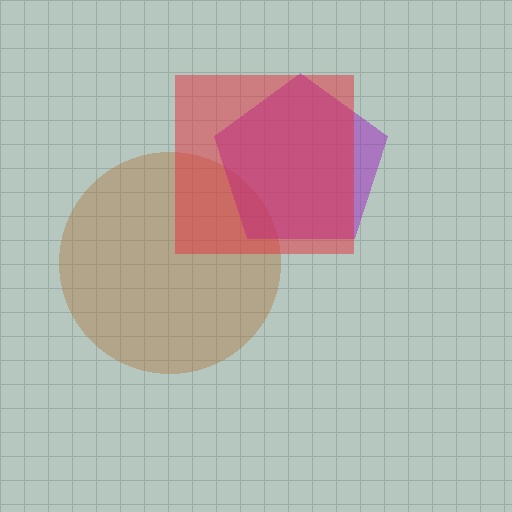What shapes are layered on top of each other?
The layered shapes are: a brown circle, a purple pentagon, a red square.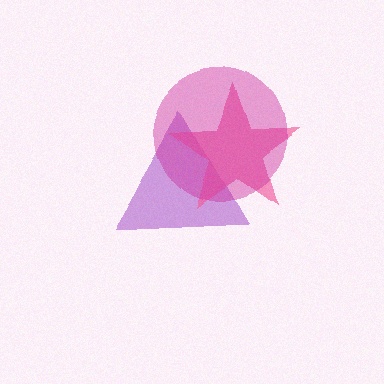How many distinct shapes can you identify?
There are 3 distinct shapes: a purple triangle, a pink star, a magenta circle.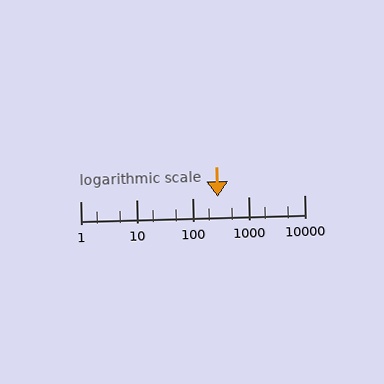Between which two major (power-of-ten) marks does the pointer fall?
The pointer is between 100 and 1000.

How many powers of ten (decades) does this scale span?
The scale spans 4 decades, from 1 to 10000.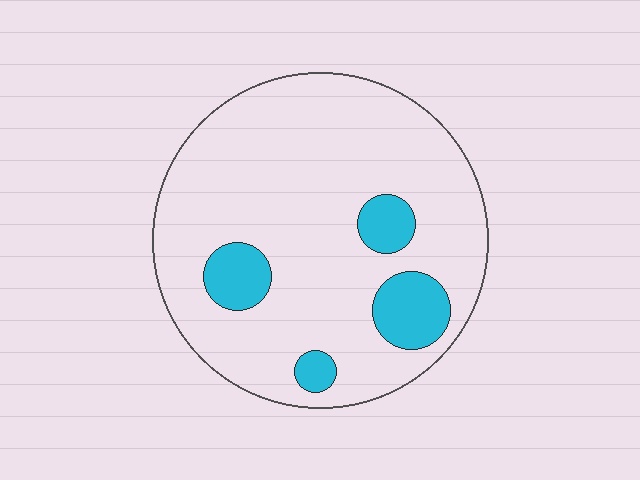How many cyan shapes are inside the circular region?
4.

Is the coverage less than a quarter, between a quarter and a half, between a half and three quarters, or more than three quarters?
Less than a quarter.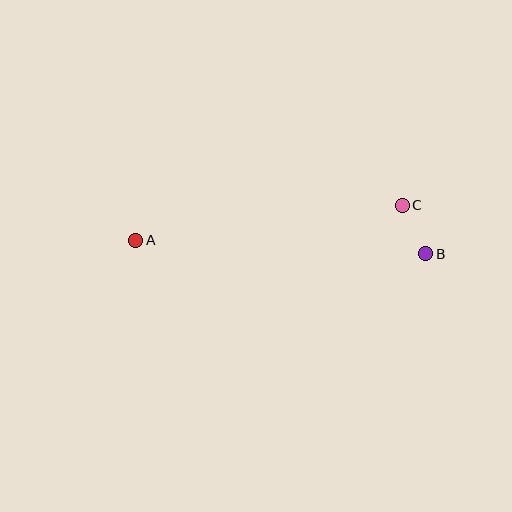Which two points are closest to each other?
Points B and C are closest to each other.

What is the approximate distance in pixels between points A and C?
The distance between A and C is approximately 269 pixels.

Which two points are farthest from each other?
Points A and B are farthest from each other.